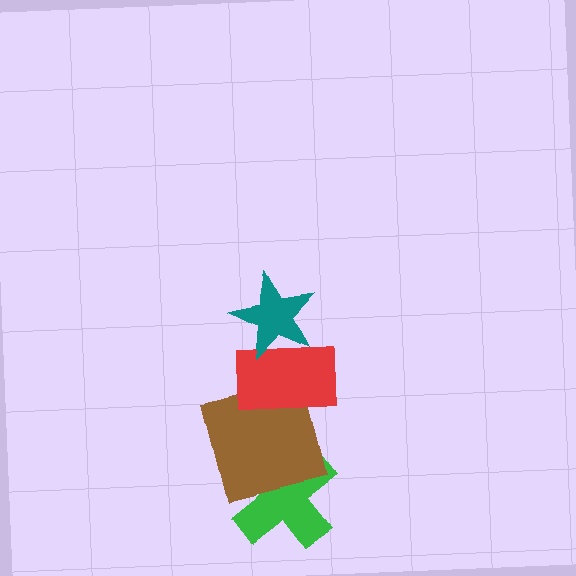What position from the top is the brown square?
The brown square is 3rd from the top.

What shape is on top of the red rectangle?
The teal star is on top of the red rectangle.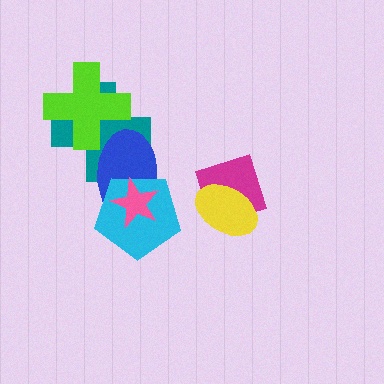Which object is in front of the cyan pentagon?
The pink star is in front of the cyan pentagon.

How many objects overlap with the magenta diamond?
1 object overlaps with the magenta diamond.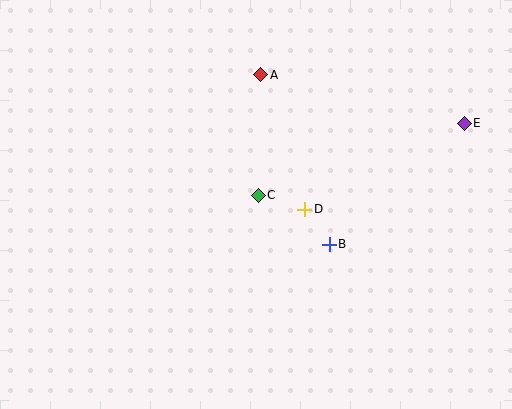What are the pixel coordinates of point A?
Point A is at (261, 75).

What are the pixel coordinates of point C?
Point C is at (258, 195).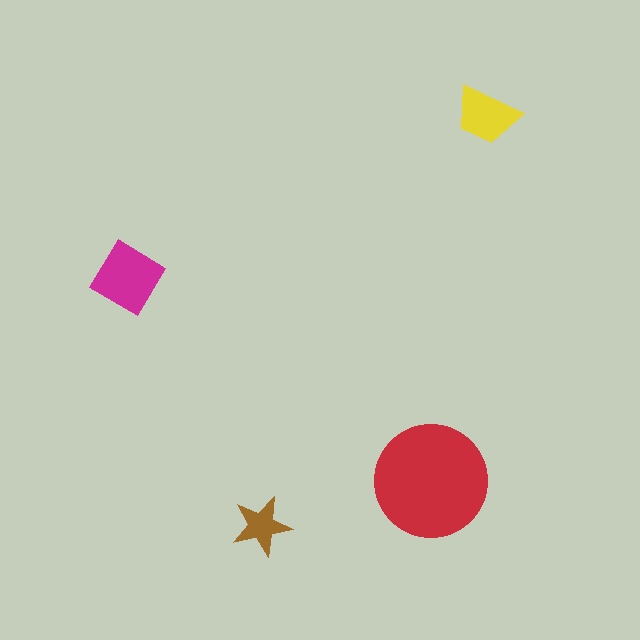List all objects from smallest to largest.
The brown star, the yellow trapezoid, the magenta diamond, the red circle.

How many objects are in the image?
There are 4 objects in the image.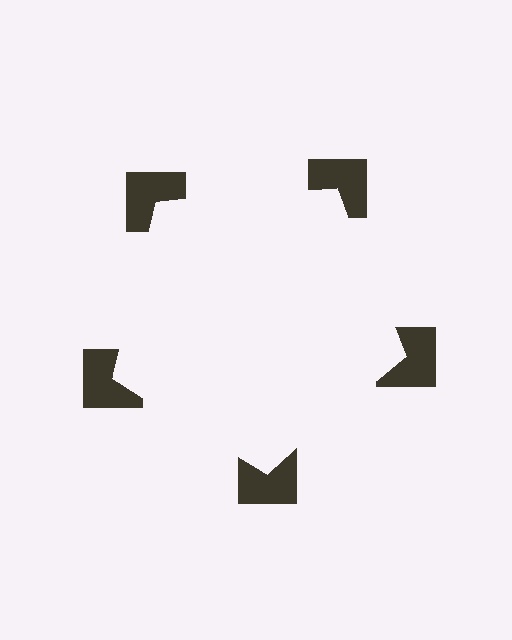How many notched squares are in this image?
There are 5 — one at each vertex of the illusory pentagon.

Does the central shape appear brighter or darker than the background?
It typically appears slightly brighter than the background, even though no actual brightness change is drawn.